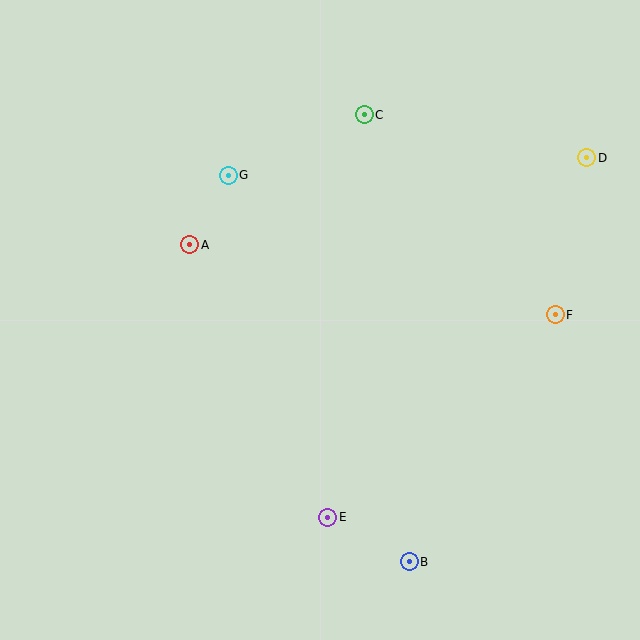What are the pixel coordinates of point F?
Point F is at (555, 315).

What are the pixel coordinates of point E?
Point E is at (328, 517).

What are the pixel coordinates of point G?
Point G is at (228, 175).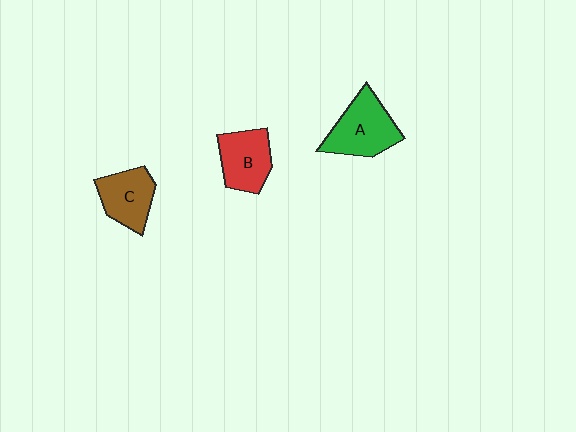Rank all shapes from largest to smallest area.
From largest to smallest: A (green), B (red), C (brown).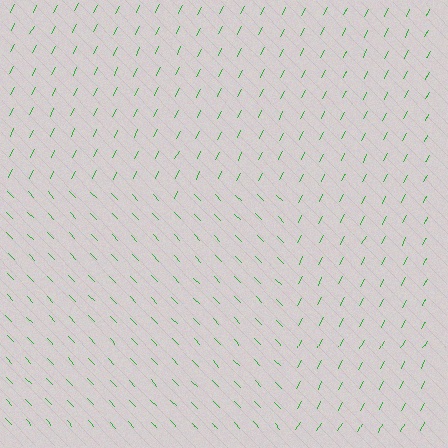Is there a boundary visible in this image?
Yes, there is a texture boundary formed by a change in line orientation.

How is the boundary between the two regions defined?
The boundary is defined purely by a change in line orientation (approximately 71 degrees difference). All lines are the same color and thickness.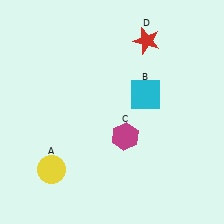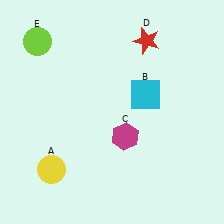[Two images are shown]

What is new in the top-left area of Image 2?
A lime circle (E) was added in the top-left area of Image 2.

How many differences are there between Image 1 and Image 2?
There is 1 difference between the two images.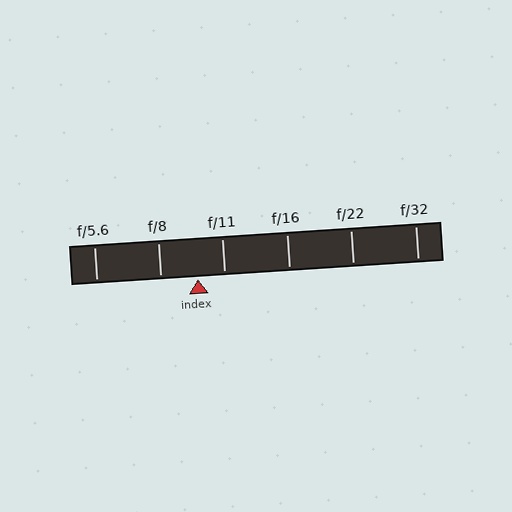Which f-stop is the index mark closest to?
The index mark is closest to f/11.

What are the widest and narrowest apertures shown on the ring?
The widest aperture shown is f/5.6 and the narrowest is f/32.